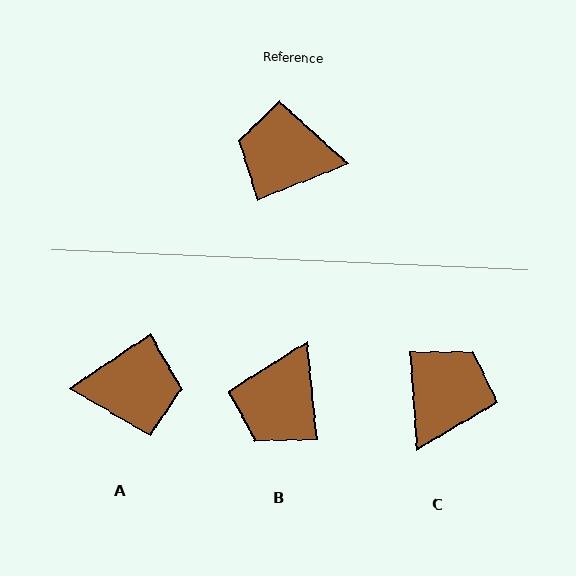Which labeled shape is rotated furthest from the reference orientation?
A, about 168 degrees away.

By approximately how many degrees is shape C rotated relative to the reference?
Approximately 107 degrees clockwise.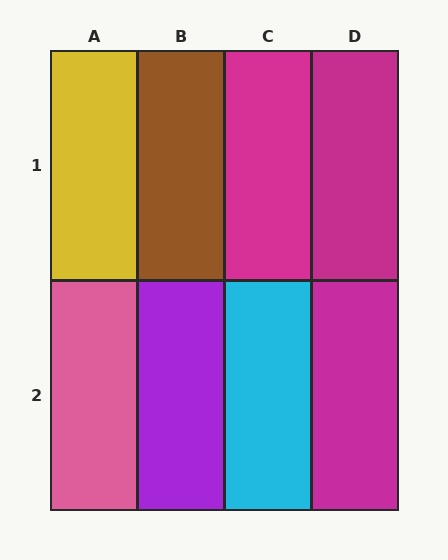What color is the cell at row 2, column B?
Purple.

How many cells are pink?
1 cell is pink.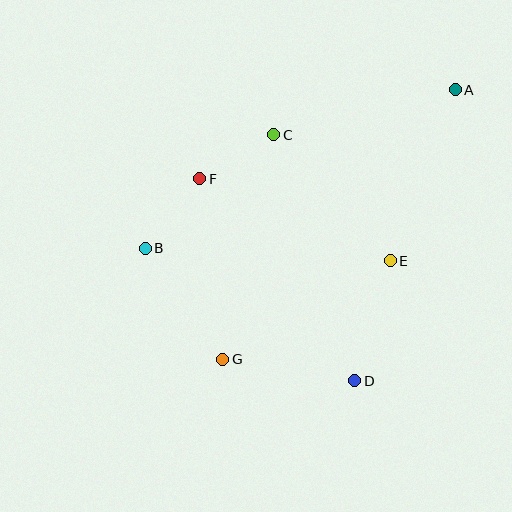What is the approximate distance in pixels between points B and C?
The distance between B and C is approximately 171 pixels.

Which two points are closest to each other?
Points C and F are closest to each other.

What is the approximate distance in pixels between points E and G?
The distance between E and G is approximately 194 pixels.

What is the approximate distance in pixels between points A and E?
The distance between A and E is approximately 183 pixels.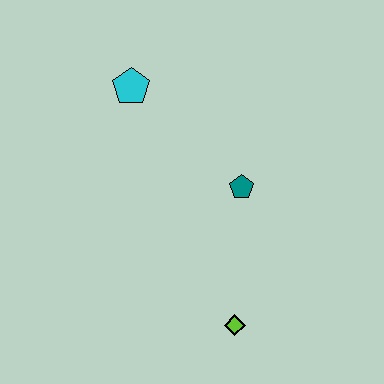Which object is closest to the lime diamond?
The teal pentagon is closest to the lime diamond.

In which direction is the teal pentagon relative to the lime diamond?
The teal pentagon is above the lime diamond.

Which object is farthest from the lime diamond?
The cyan pentagon is farthest from the lime diamond.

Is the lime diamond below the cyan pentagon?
Yes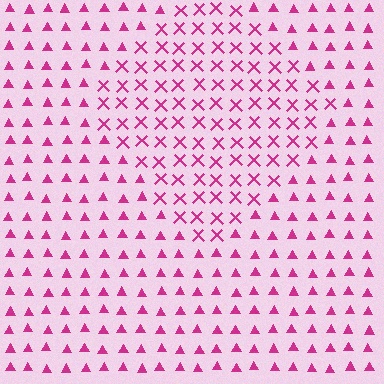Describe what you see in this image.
The image is filled with small magenta elements arranged in a uniform grid. A diamond-shaped region contains X marks, while the surrounding area contains triangles. The boundary is defined purely by the change in element shape.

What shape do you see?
I see a diamond.